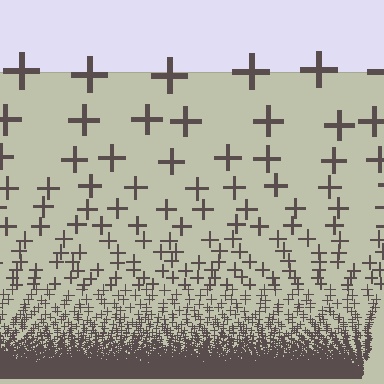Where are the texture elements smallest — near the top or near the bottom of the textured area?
Near the bottom.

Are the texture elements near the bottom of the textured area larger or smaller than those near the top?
Smaller. The gradient is inverted — elements near the bottom are smaller and denser.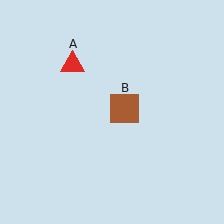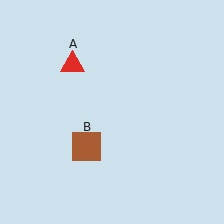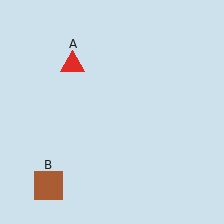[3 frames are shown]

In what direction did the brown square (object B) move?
The brown square (object B) moved down and to the left.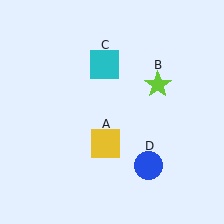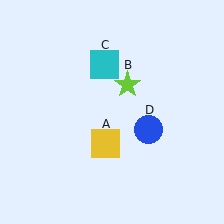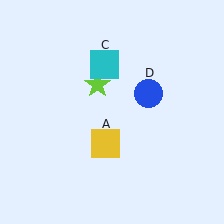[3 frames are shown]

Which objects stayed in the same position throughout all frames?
Yellow square (object A) and cyan square (object C) remained stationary.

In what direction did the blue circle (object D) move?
The blue circle (object D) moved up.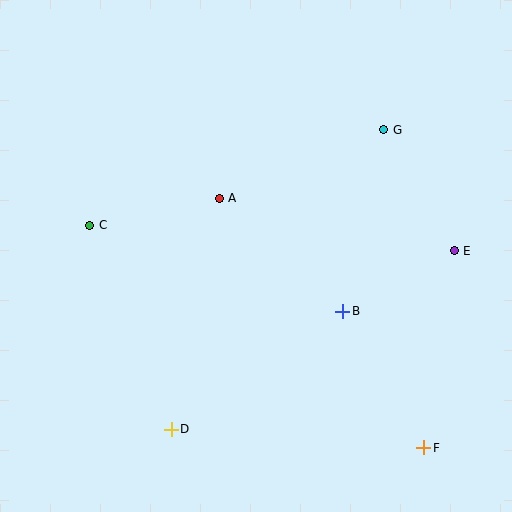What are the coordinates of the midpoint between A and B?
The midpoint between A and B is at (281, 255).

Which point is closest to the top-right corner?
Point G is closest to the top-right corner.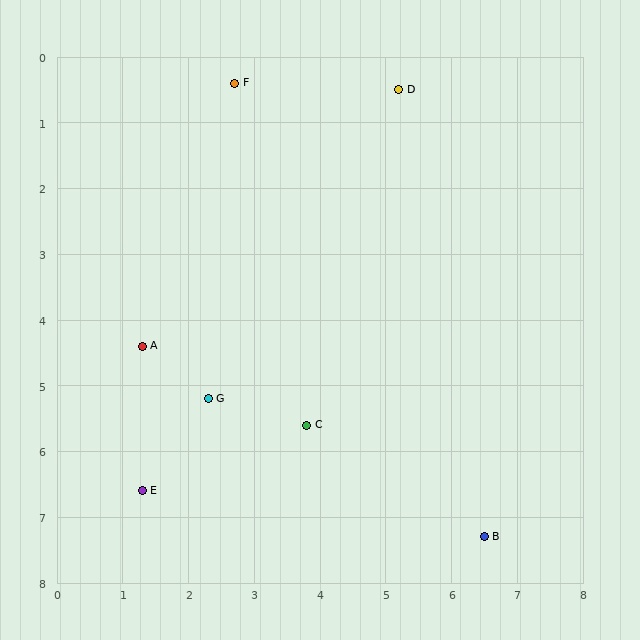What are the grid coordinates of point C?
Point C is at approximately (3.8, 5.6).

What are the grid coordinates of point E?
Point E is at approximately (1.3, 6.6).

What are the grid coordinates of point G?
Point G is at approximately (2.3, 5.2).